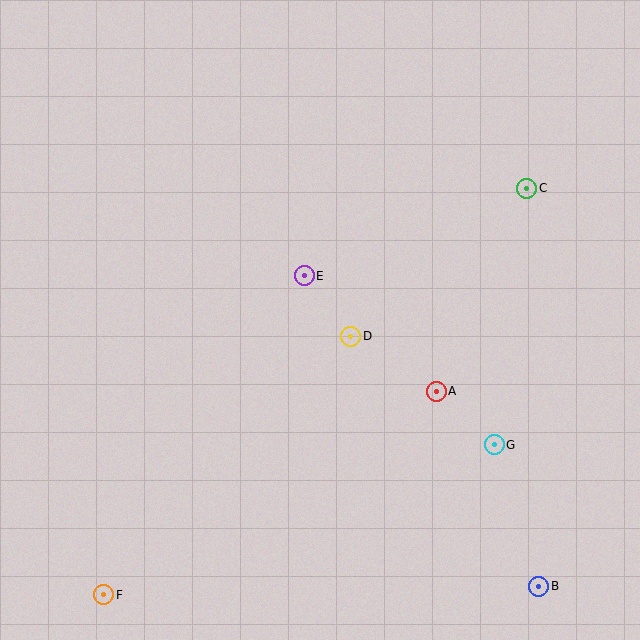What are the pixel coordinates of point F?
Point F is at (104, 595).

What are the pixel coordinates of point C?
Point C is at (527, 188).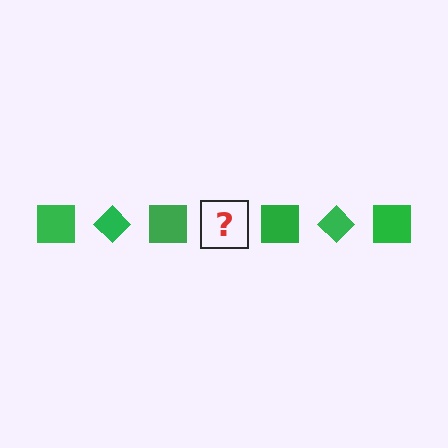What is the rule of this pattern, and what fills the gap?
The rule is that the pattern cycles through square, diamond shapes in green. The gap should be filled with a green diamond.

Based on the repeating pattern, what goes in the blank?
The blank should be a green diamond.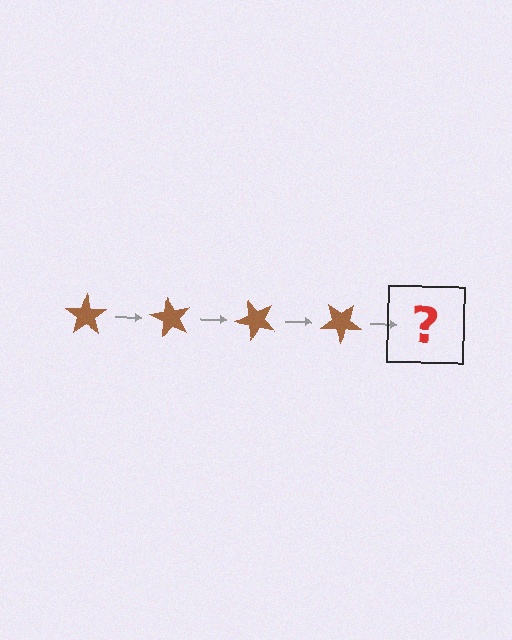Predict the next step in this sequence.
The next step is a brown star rotated 240 degrees.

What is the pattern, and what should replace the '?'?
The pattern is that the star rotates 60 degrees each step. The '?' should be a brown star rotated 240 degrees.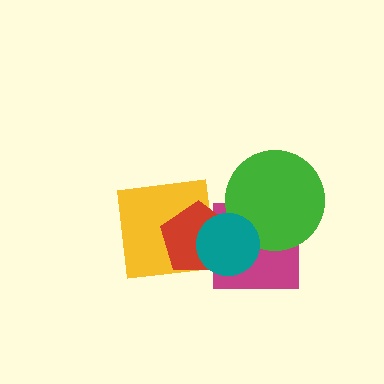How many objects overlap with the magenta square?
3 objects overlap with the magenta square.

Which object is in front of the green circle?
The teal circle is in front of the green circle.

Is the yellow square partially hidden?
Yes, it is partially covered by another shape.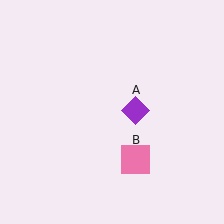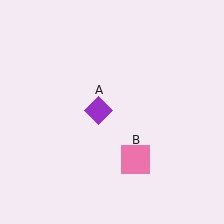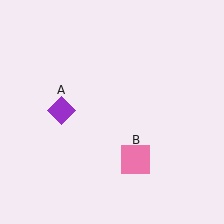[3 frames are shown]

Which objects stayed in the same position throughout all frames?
Pink square (object B) remained stationary.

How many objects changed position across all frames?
1 object changed position: purple diamond (object A).